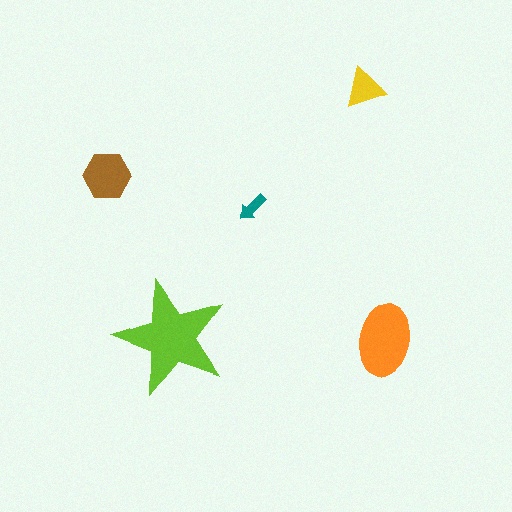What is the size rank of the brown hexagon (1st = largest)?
3rd.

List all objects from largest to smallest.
The lime star, the orange ellipse, the brown hexagon, the yellow triangle, the teal arrow.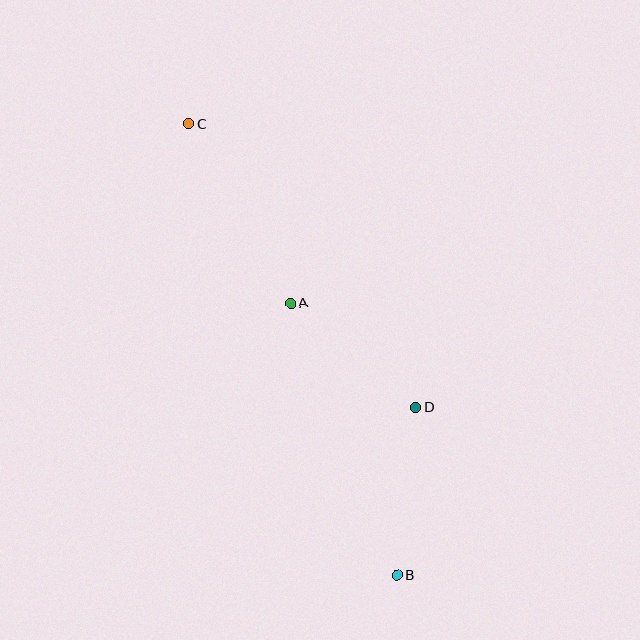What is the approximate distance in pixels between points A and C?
The distance between A and C is approximately 206 pixels.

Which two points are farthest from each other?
Points B and C are farthest from each other.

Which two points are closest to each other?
Points A and D are closest to each other.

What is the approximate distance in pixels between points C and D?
The distance between C and D is approximately 363 pixels.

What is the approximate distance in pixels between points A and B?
The distance between A and B is approximately 292 pixels.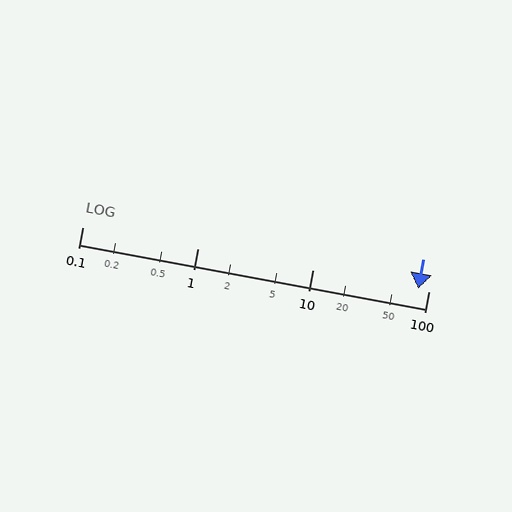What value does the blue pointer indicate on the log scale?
The pointer indicates approximately 82.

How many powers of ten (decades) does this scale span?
The scale spans 3 decades, from 0.1 to 100.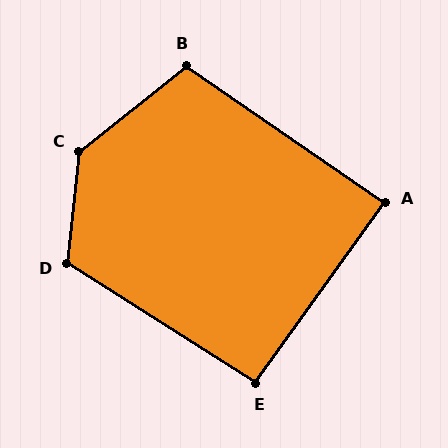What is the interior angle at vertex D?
Approximately 116 degrees (obtuse).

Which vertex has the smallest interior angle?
A, at approximately 89 degrees.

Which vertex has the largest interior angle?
C, at approximately 135 degrees.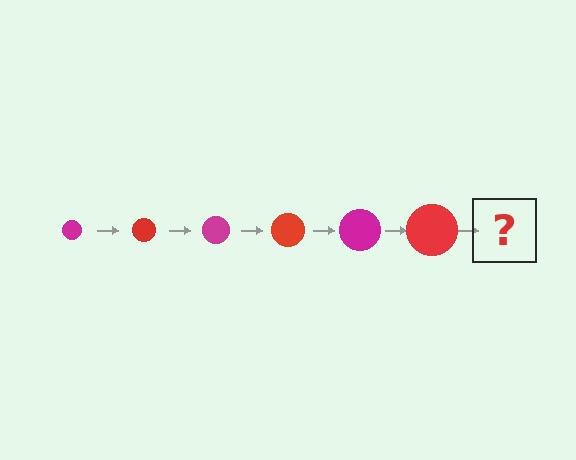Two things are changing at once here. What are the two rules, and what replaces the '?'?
The two rules are that the circle grows larger each step and the color cycles through magenta and red. The '?' should be a magenta circle, larger than the previous one.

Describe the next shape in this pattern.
It should be a magenta circle, larger than the previous one.